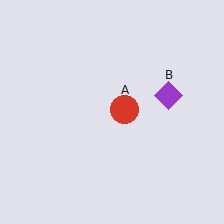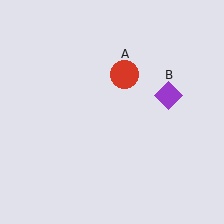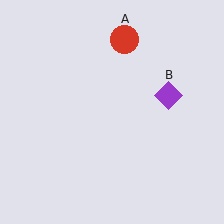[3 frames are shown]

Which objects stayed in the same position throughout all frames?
Purple diamond (object B) remained stationary.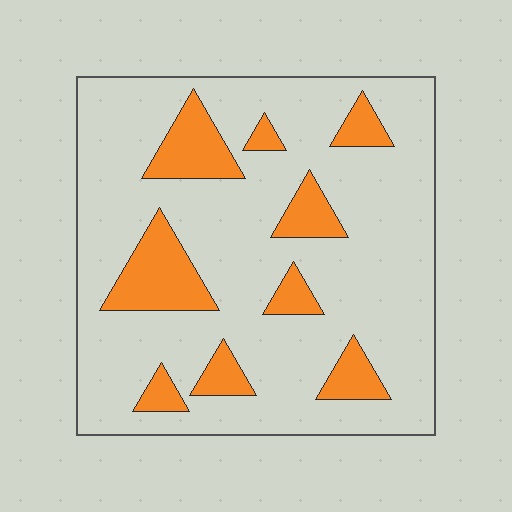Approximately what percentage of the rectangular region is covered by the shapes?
Approximately 20%.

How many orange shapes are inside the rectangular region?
9.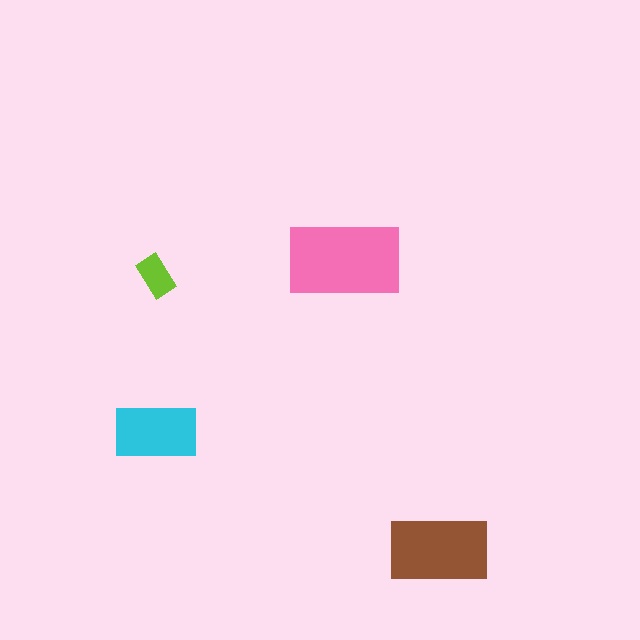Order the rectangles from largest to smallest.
the pink one, the brown one, the cyan one, the lime one.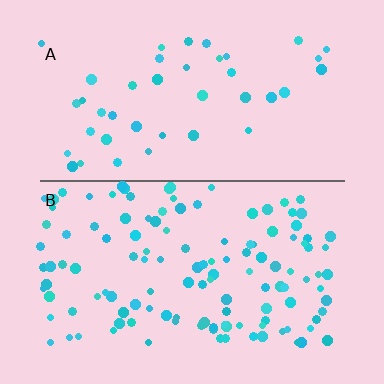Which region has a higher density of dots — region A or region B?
B (the bottom).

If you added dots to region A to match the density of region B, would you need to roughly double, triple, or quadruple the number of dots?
Approximately triple.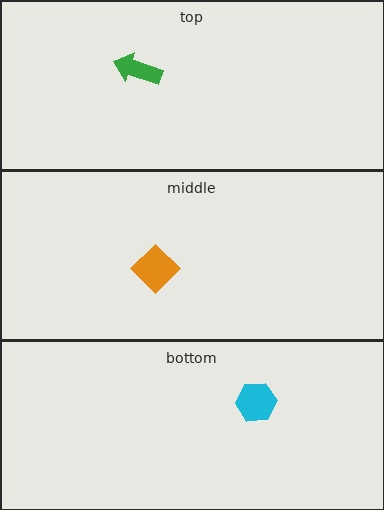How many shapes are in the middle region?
1.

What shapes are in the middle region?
The orange diamond.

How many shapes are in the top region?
1.